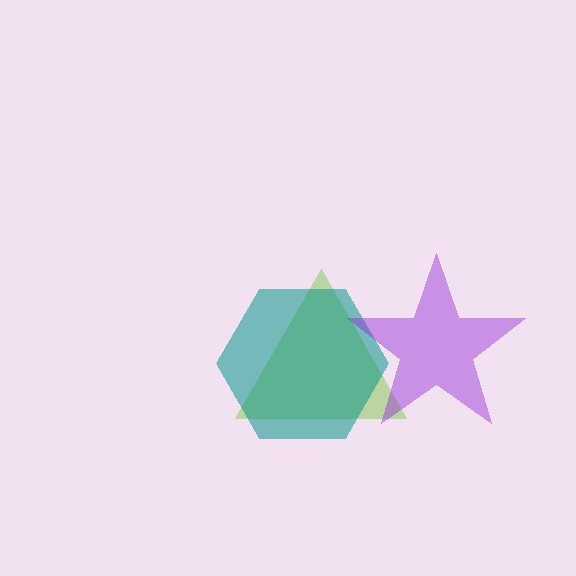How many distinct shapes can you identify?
There are 3 distinct shapes: a lime triangle, a teal hexagon, a purple star.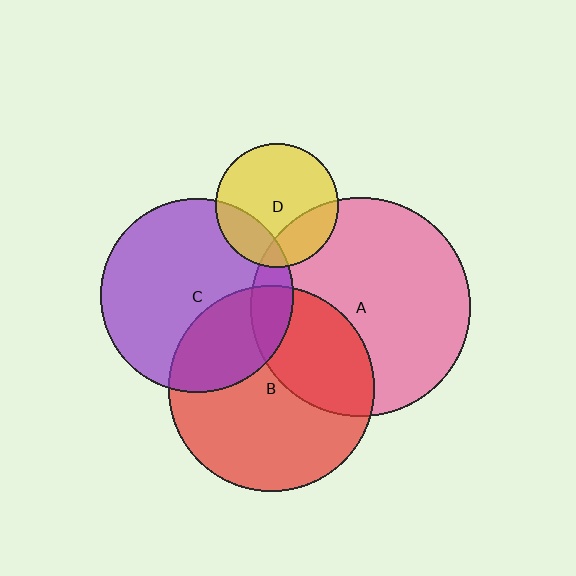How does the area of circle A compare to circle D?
Approximately 3.2 times.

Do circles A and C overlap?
Yes.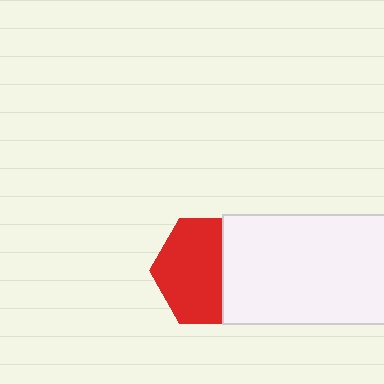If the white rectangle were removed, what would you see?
You would see the complete red hexagon.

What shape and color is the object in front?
The object in front is a white rectangle.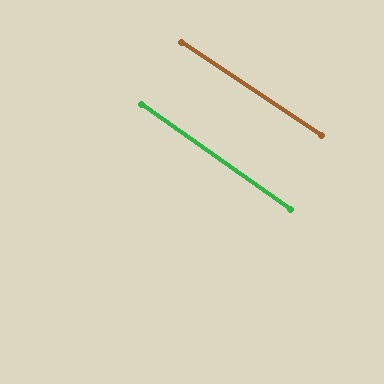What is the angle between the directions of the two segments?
Approximately 2 degrees.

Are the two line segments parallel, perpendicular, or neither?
Parallel — their directions differ by only 1.6°.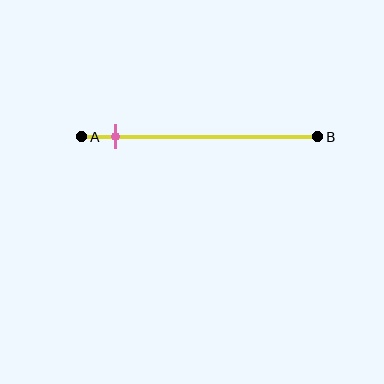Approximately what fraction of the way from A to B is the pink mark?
The pink mark is approximately 15% of the way from A to B.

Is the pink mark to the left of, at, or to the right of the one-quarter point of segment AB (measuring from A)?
The pink mark is to the left of the one-quarter point of segment AB.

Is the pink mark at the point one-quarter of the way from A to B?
No, the mark is at about 15% from A, not at the 25% one-quarter point.